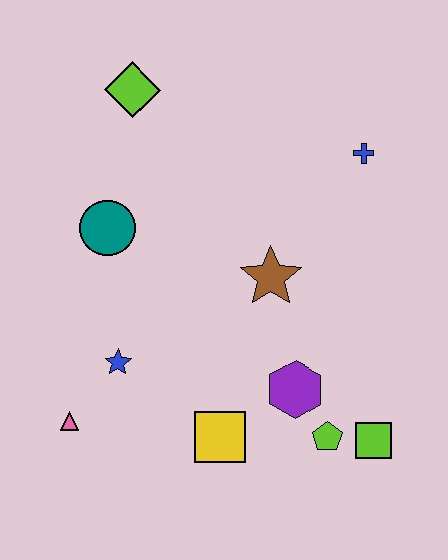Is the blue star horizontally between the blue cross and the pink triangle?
Yes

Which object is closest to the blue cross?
The brown star is closest to the blue cross.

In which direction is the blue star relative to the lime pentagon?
The blue star is to the left of the lime pentagon.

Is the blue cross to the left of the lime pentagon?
No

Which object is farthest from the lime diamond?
The lime square is farthest from the lime diamond.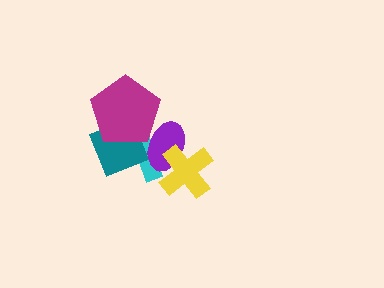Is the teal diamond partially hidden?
Yes, it is partially covered by another shape.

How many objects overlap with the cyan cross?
4 objects overlap with the cyan cross.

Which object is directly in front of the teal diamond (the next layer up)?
The purple ellipse is directly in front of the teal diamond.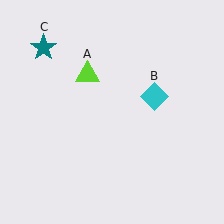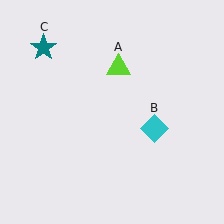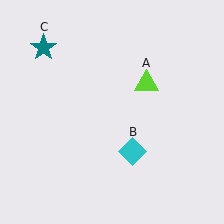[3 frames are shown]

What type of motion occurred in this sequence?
The lime triangle (object A), cyan diamond (object B) rotated clockwise around the center of the scene.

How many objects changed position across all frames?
2 objects changed position: lime triangle (object A), cyan diamond (object B).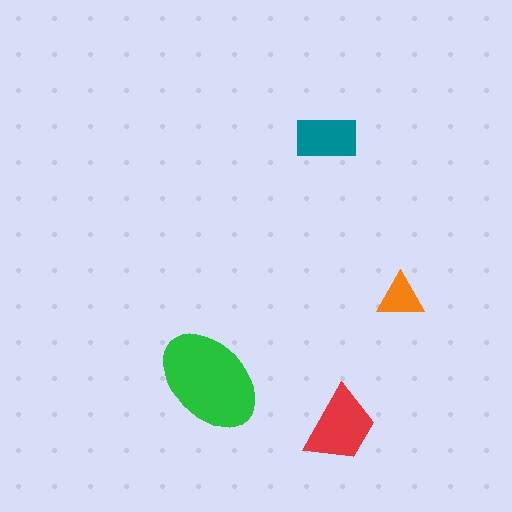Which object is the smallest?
The orange triangle.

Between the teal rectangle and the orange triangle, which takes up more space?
The teal rectangle.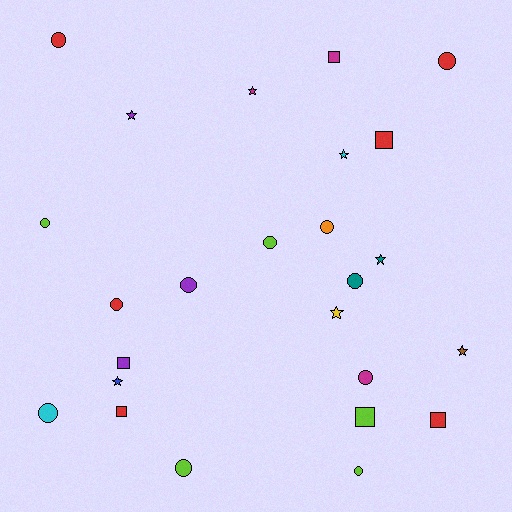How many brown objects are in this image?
There is 1 brown object.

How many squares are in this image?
There are 6 squares.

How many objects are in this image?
There are 25 objects.